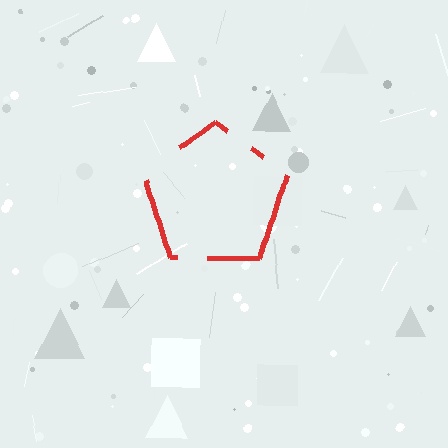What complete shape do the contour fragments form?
The contour fragments form a pentagon.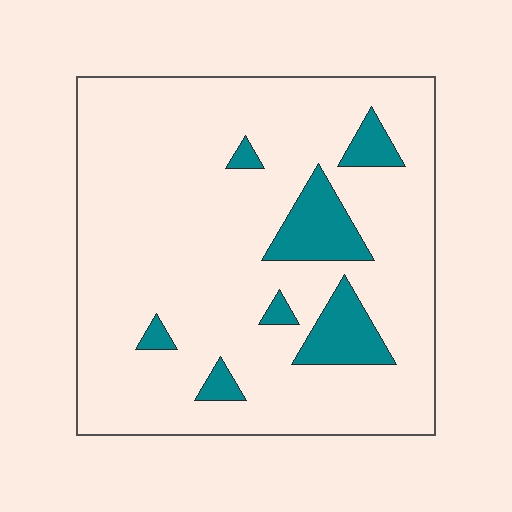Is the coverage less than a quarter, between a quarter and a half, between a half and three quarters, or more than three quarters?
Less than a quarter.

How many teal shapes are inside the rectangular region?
7.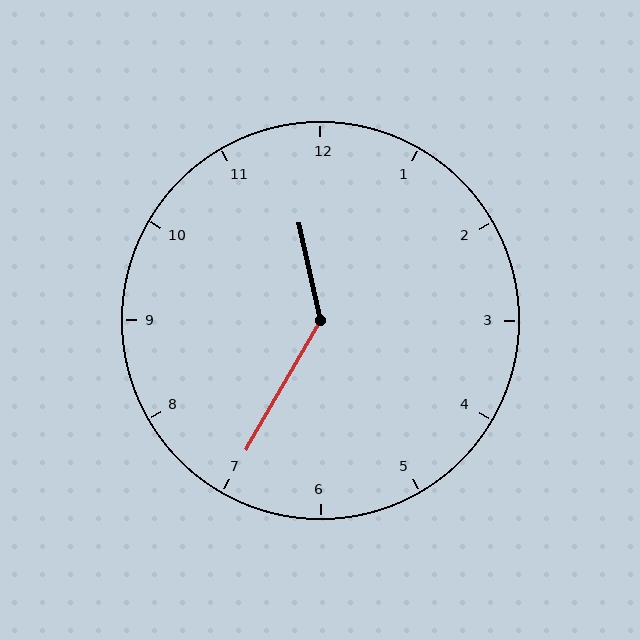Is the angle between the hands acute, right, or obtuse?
It is obtuse.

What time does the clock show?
11:35.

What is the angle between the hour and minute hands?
Approximately 138 degrees.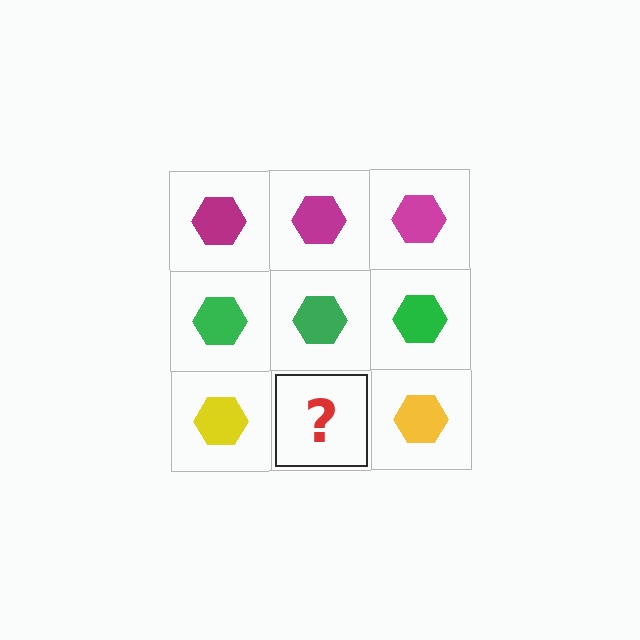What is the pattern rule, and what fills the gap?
The rule is that each row has a consistent color. The gap should be filled with a yellow hexagon.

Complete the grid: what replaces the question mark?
The question mark should be replaced with a yellow hexagon.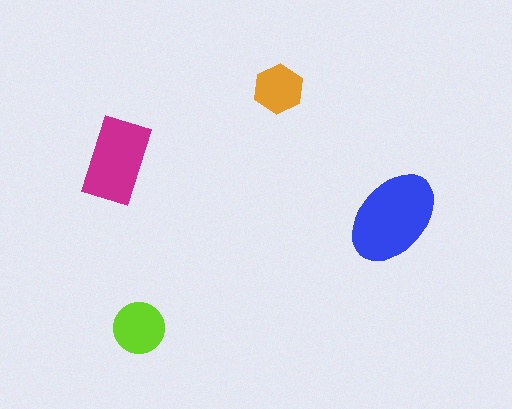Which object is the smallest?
The orange hexagon.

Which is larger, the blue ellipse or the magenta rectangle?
The blue ellipse.